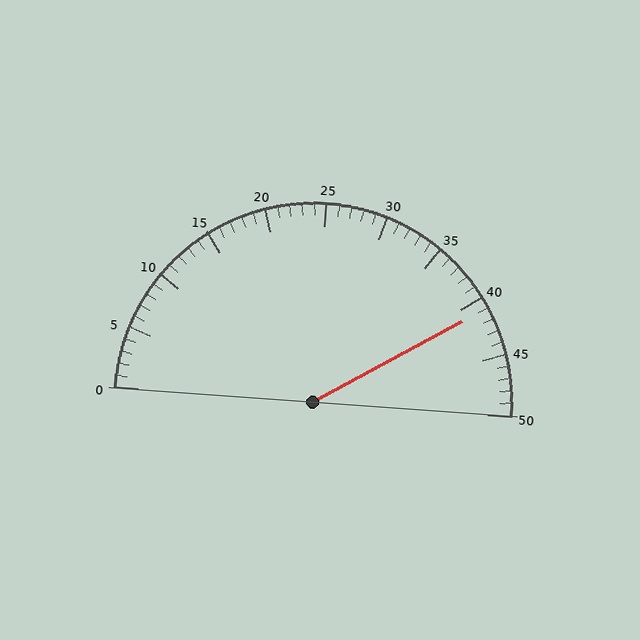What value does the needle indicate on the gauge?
The needle indicates approximately 41.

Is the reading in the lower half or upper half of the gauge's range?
The reading is in the upper half of the range (0 to 50).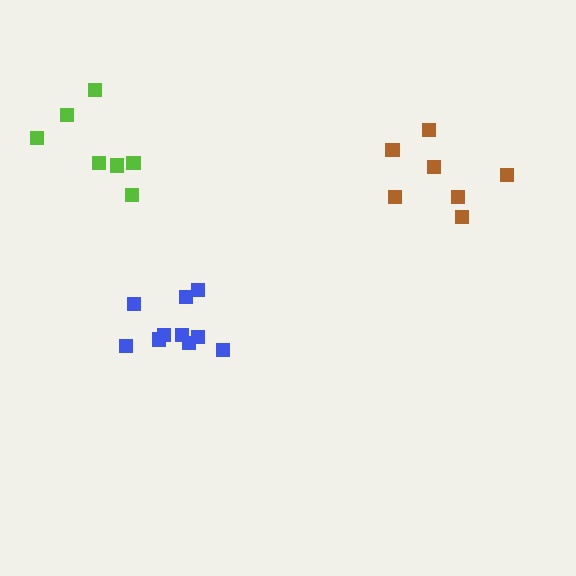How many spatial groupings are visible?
There are 3 spatial groupings.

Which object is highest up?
The lime cluster is topmost.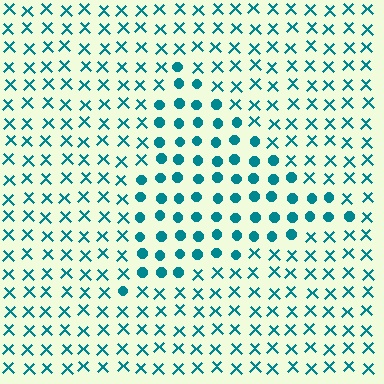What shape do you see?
I see a triangle.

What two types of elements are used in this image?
The image uses circles inside the triangle region and X marks outside it.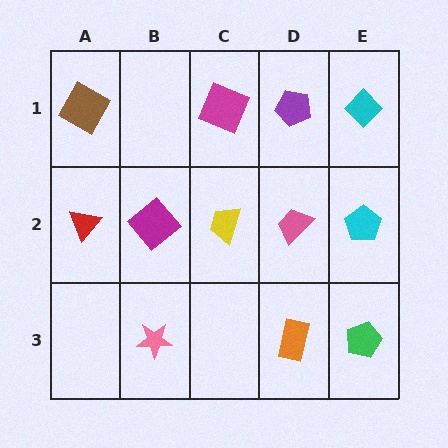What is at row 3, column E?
A green pentagon.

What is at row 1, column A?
A brown square.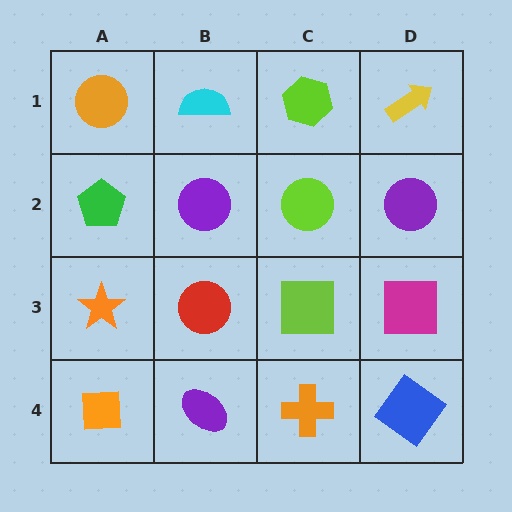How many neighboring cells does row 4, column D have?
2.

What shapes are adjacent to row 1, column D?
A purple circle (row 2, column D), a lime hexagon (row 1, column C).